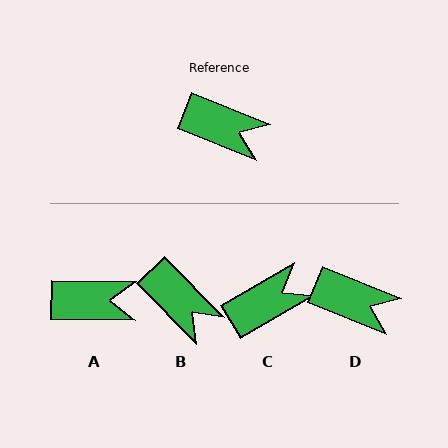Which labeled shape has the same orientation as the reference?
D.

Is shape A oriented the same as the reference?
No, it is off by about 21 degrees.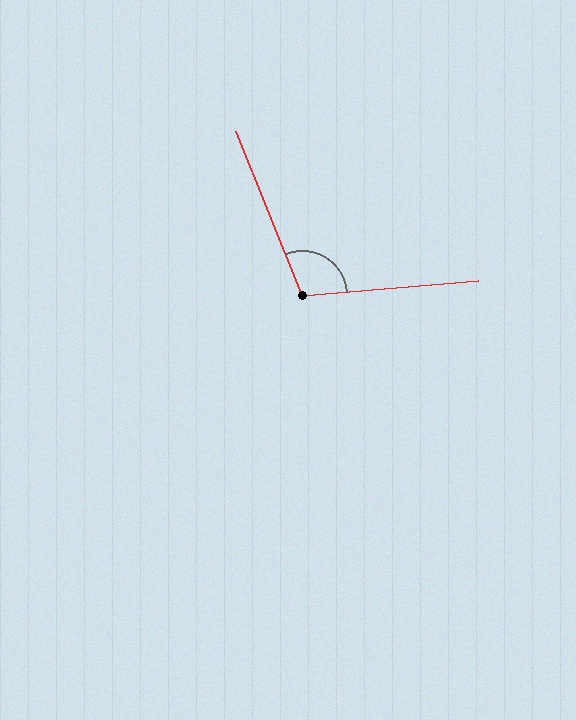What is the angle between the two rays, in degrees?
Approximately 107 degrees.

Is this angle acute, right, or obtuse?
It is obtuse.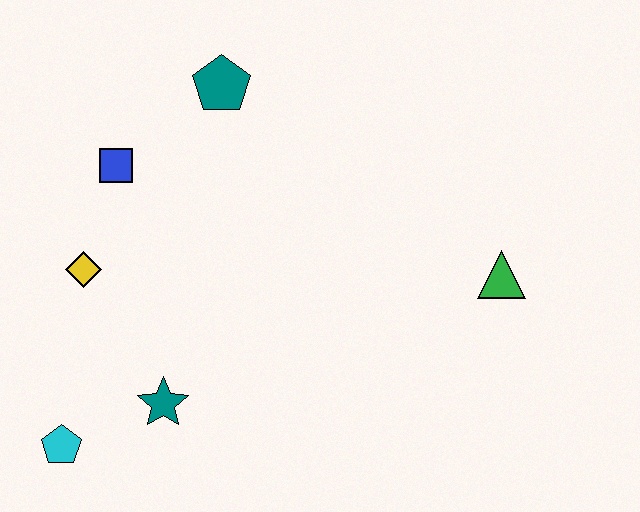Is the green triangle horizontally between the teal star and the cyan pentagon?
No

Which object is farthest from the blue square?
The green triangle is farthest from the blue square.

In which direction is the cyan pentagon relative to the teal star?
The cyan pentagon is to the left of the teal star.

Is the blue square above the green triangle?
Yes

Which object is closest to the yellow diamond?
The blue square is closest to the yellow diamond.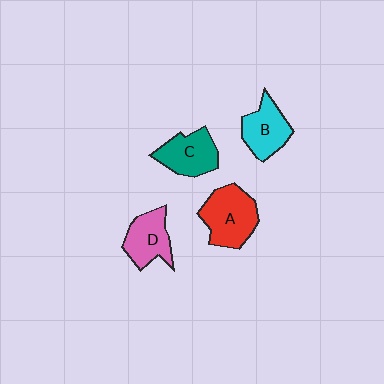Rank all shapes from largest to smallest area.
From largest to smallest: A (red), C (teal), B (cyan), D (pink).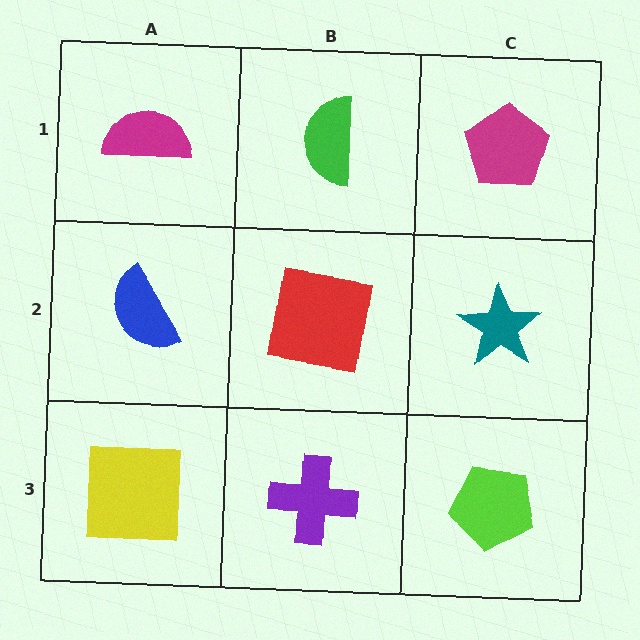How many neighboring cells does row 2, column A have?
3.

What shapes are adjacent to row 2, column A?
A magenta semicircle (row 1, column A), a yellow square (row 3, column A), a red square (row 2, column B).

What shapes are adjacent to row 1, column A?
A blue semicircle (row 2, column A), a green semicircle (row 1, column B).